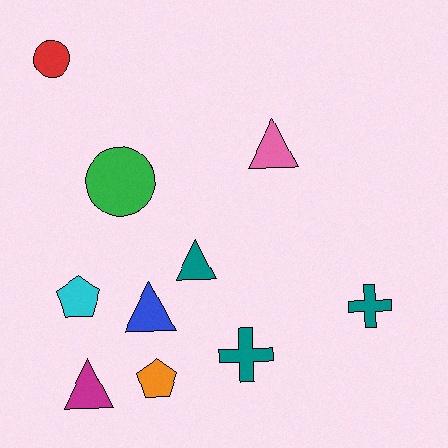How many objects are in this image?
There are 10 objects.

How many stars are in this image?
There are no stars.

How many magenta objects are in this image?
There is 1 magenta object.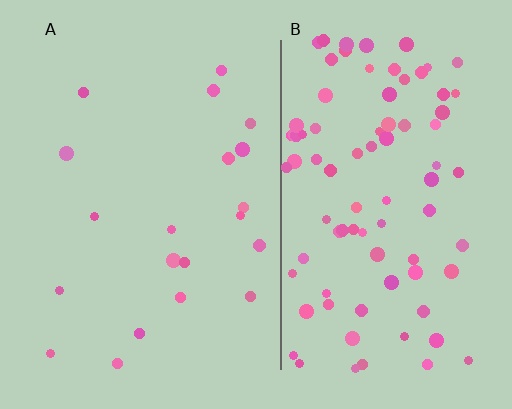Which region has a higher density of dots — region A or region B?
B (the right).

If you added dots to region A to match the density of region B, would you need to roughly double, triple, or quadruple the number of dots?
Approximately quadruple.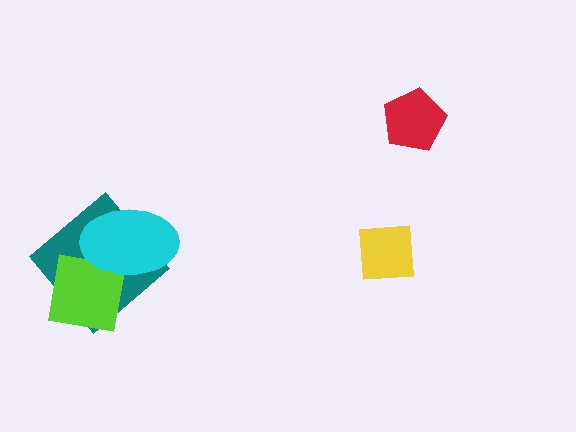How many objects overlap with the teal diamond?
2 objects overlap with the teal diamond.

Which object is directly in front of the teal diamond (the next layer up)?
The lime square is directly in front of the teal diamond.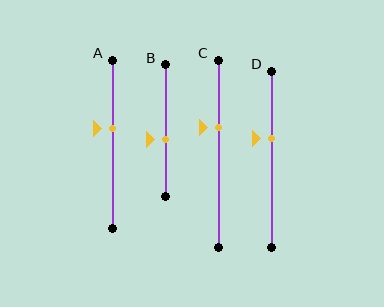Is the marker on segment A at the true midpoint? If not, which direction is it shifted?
No, the marker on segment A is shifted upward by about 9% of the segment length.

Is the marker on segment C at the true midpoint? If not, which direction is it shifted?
No, the marker on segment C is shifted upward by about 14% of the segment length.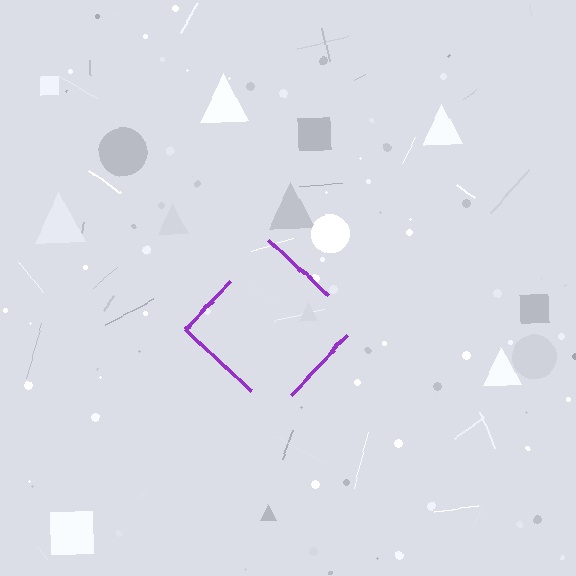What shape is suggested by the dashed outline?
The dashed outline suggests a diamond.